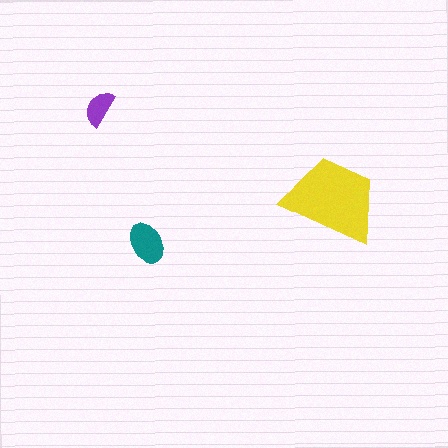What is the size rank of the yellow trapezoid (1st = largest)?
1st.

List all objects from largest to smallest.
The yellow trapezoid, the teal ellipse, the purple semicircle.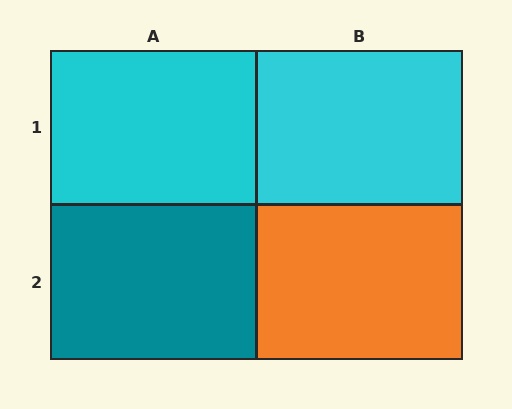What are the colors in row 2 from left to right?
Teal, orange.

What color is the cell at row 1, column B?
Cyan.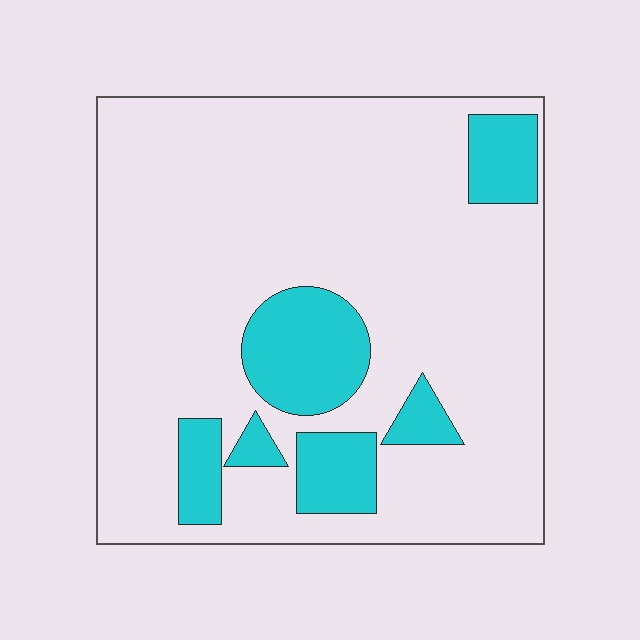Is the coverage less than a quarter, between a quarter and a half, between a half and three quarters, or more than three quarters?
Less than a quarter.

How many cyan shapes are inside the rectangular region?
6.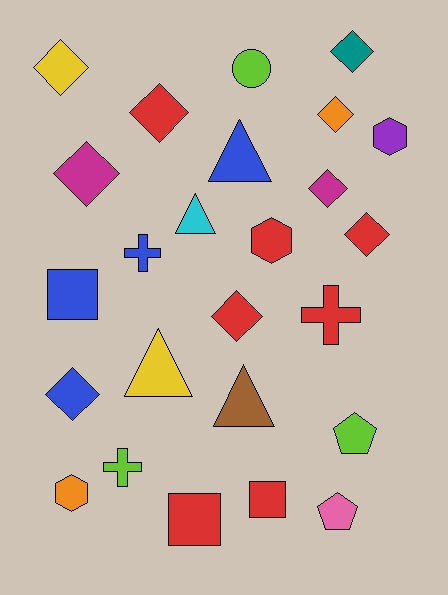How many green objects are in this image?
There are no green objects.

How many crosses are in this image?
There are 3 crosses.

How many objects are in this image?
There are 25 objects.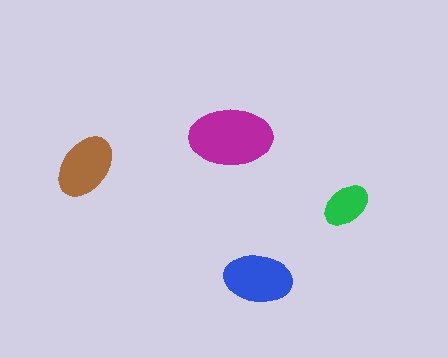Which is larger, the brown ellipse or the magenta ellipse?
The magenta one.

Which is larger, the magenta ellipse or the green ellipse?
The magenta one.